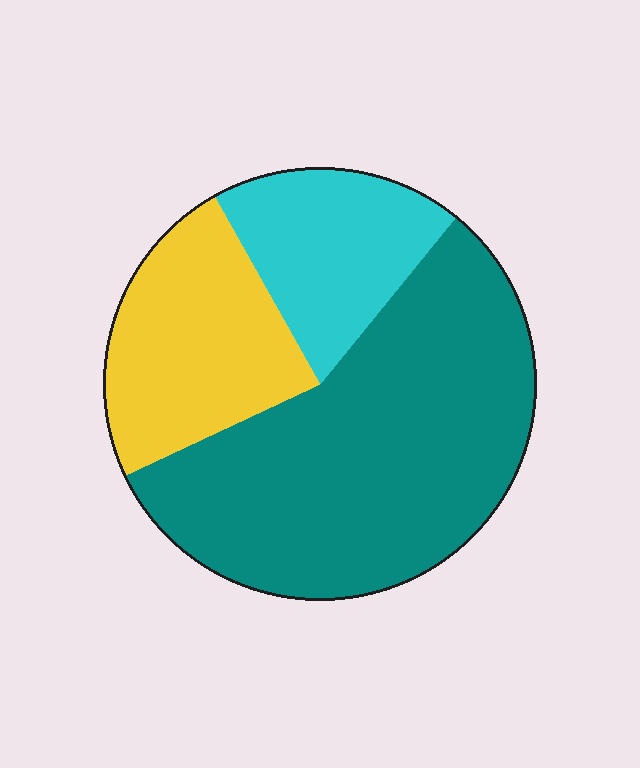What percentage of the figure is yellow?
Yellow covers 24% of the figure.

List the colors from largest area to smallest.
From largest to smallest: teal, yellow, cyan.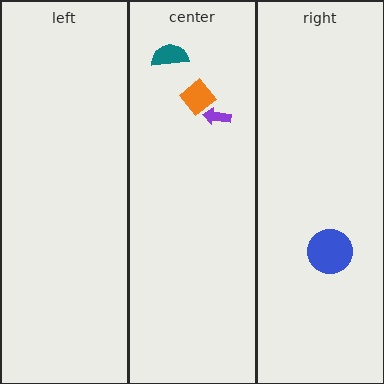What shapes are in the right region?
The blue circle.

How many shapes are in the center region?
3.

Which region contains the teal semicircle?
The center region.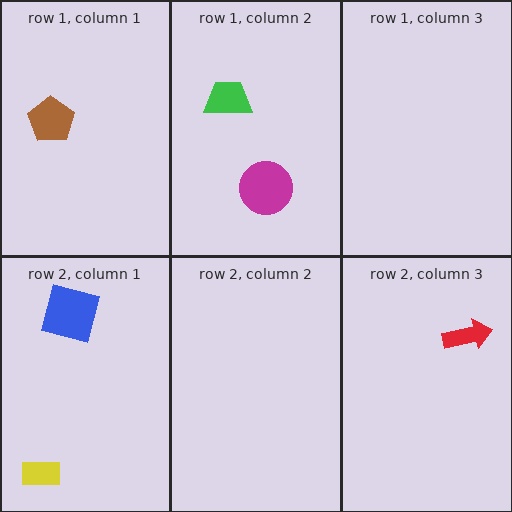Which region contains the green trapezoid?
The row 1, column 2 region.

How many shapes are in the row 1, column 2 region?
2.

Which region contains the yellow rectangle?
The row 2, column 1 region.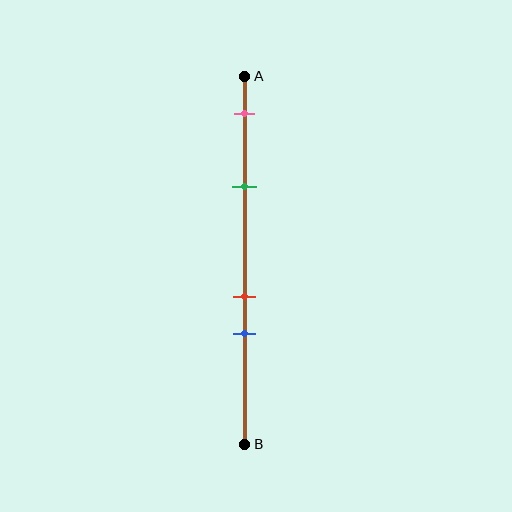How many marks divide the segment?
There are 4 marks dividing the segment.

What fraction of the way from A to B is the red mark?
The red mark is approximately 60% (0.6) of the way from A to B.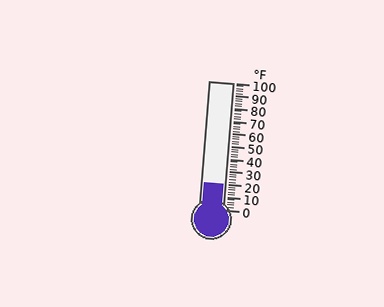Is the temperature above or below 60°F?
The temperature is below 60°F.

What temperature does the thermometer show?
The thermometer shows approximately 20°F.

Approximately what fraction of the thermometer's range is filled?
The thermometer is filled to approximately 20% of its range.